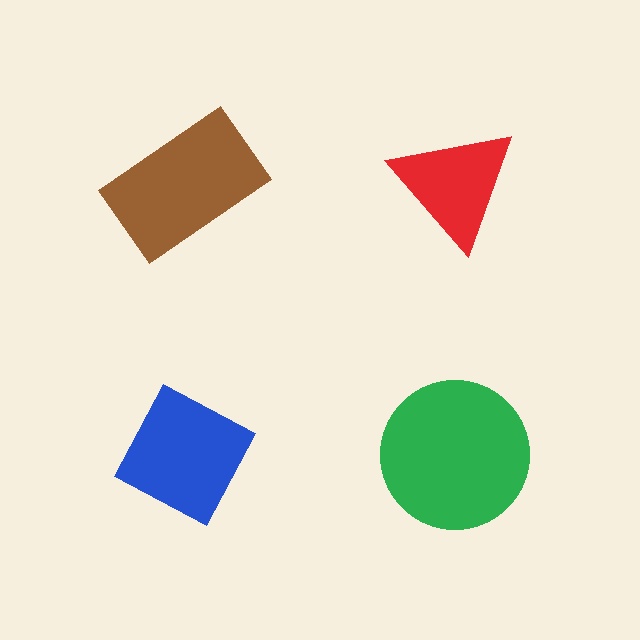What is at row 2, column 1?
A blue diamond.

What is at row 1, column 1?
A brown rectangle.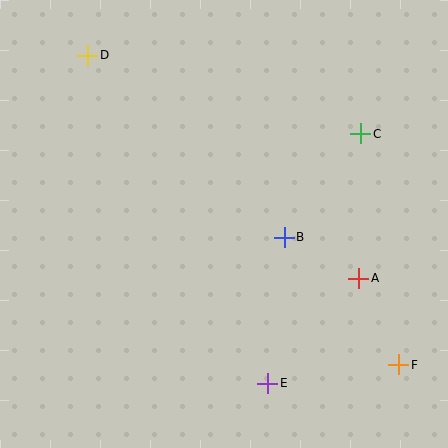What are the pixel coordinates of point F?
Point F is at (399, 365).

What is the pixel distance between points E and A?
The distance between E and A is 139 pixels.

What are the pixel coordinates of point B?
Point B is at (284, 237).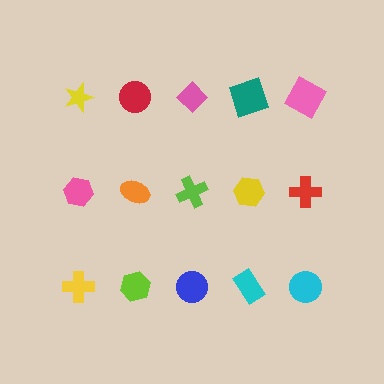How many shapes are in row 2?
5 shapes.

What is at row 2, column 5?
A red cross.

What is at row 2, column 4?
A yellow hexagon.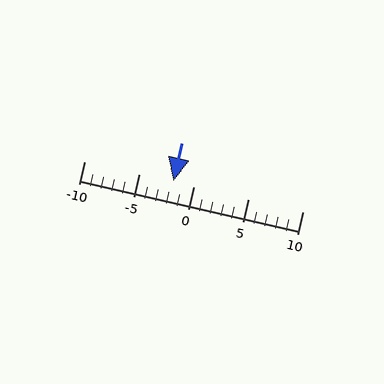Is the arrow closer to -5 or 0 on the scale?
The arrow is closer to 0.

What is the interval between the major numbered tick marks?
The major tick marks are spaced 5 units apart.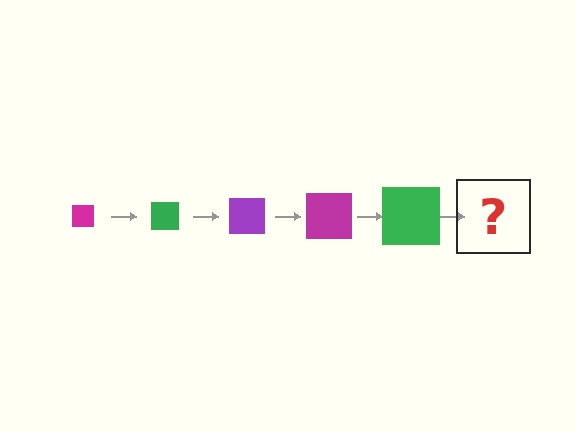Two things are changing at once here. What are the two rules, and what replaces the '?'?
The two rules are that the square grows larger each step and the color cycles through magenta, green, and purple. The '?' should be a purple square, larger than the previous one.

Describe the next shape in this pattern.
It should be a purple square, larger than the previous one.